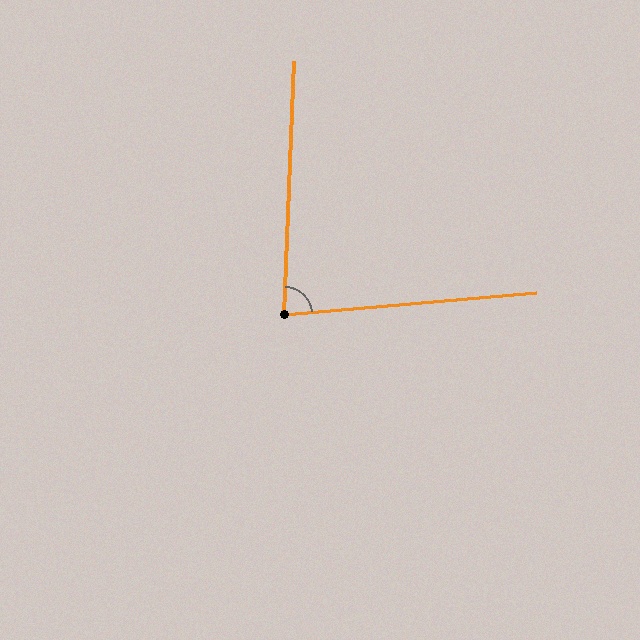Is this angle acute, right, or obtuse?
It is acute.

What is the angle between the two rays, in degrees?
Approximately 83 degrees.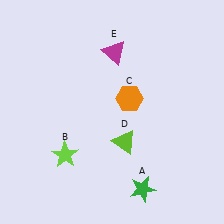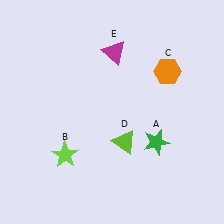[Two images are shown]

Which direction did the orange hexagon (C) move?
The orange hexagon (C) moved right.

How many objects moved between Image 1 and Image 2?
2 objects moved between the two images.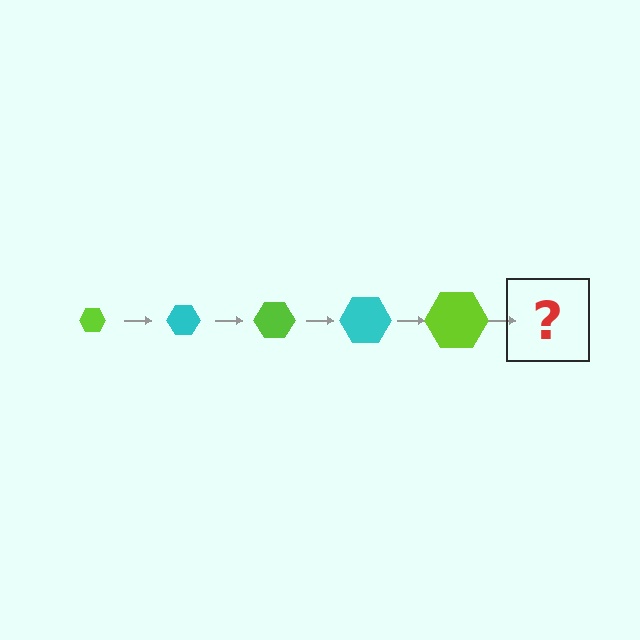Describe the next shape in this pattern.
It should be a cyan hexagon, larger than the previous one.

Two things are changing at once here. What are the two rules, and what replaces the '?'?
The two rules are that the hexagon grows larger each step and the color cycles through lime and cyan. The '?' should be a cyan hexagon, larger than the previous one.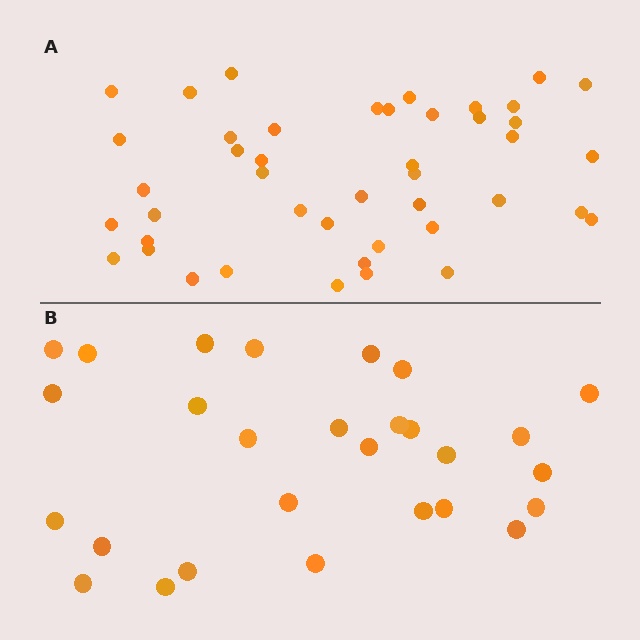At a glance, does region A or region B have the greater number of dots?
Region A (the top region) has more dots.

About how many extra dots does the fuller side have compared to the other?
Region A has approximately 15 more dots than region B.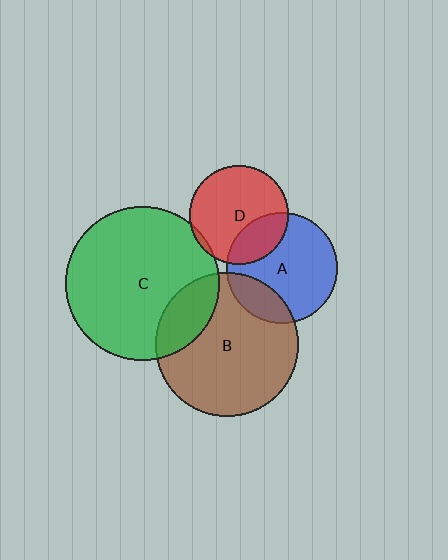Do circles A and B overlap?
Yes.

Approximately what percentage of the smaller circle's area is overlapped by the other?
Approximately 20%.